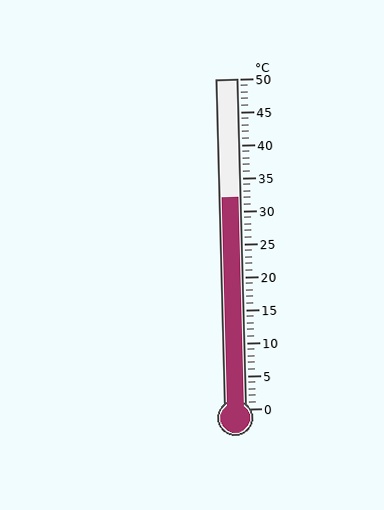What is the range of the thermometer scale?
The thermometer scale ranges from 0°C to 50°C.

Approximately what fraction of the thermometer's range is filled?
The thermometer is filled to approximately 65% of its range.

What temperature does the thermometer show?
The thermometer shows approximately 32°C.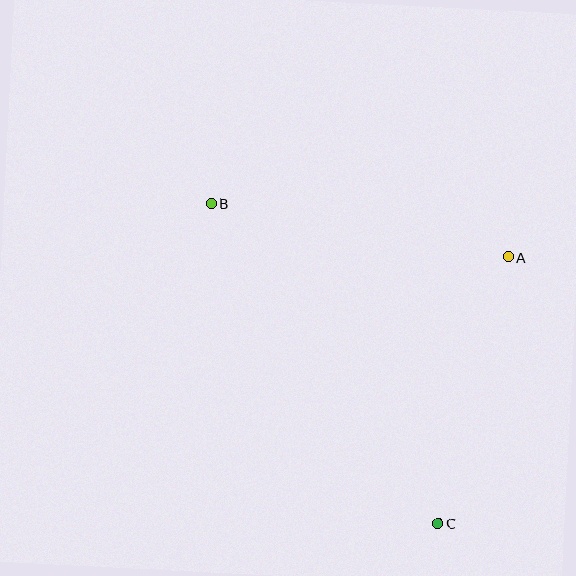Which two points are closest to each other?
Points A and C are closest to each other.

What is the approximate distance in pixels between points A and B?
The distance between A and B is approximately 301 pixels.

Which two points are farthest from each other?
Points B and C are farthest from each other.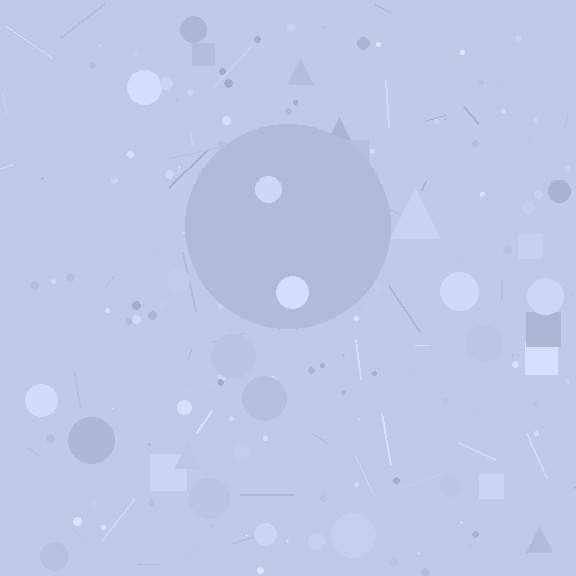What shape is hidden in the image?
A circle is hidden in the image.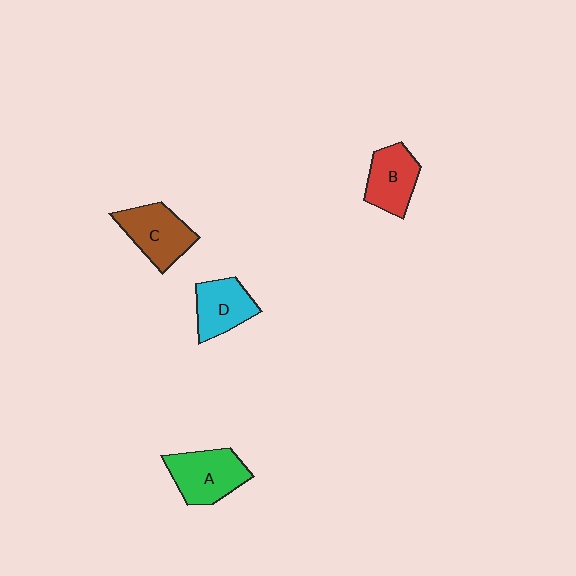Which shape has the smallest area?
Shape D (cyan).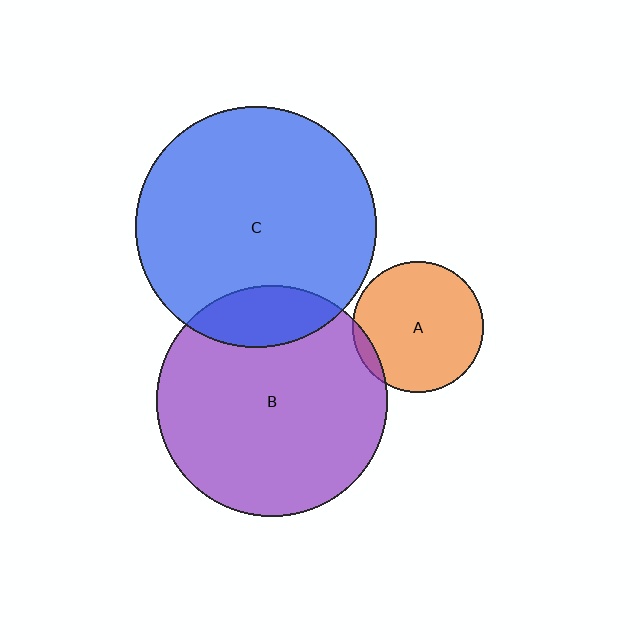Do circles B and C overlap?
Yes.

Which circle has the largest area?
Circle C (blue).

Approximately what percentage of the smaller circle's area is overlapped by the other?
Approximately 15%.